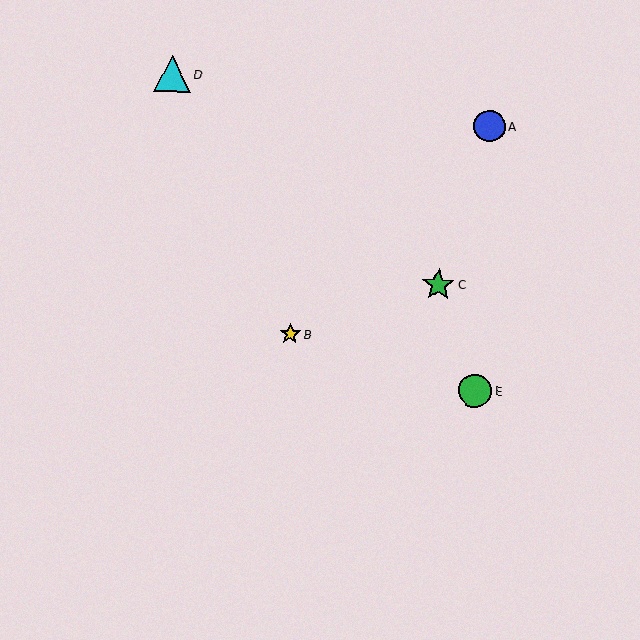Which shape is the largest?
The cyan triangle (labeled D) is the largest.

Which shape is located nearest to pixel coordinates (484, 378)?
The green circle (labeled E) at (475, 390) is nearest to that location.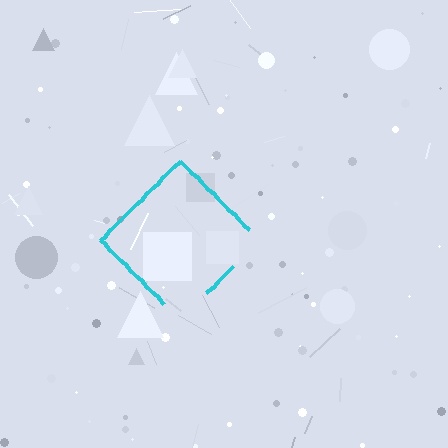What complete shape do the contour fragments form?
The contour fragments form a diamond.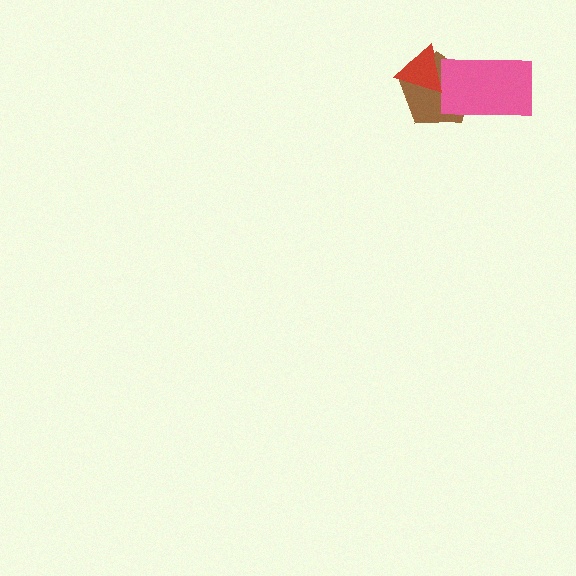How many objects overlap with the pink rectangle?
2 objects overlap with the pink rectangle.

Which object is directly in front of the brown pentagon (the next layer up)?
The pink rectangle is directly in front of the brown pentagon.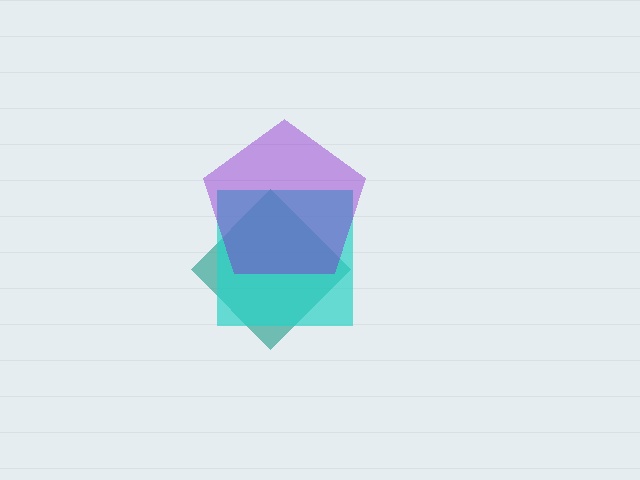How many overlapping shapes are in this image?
There are 3 overlapping shapes in the image.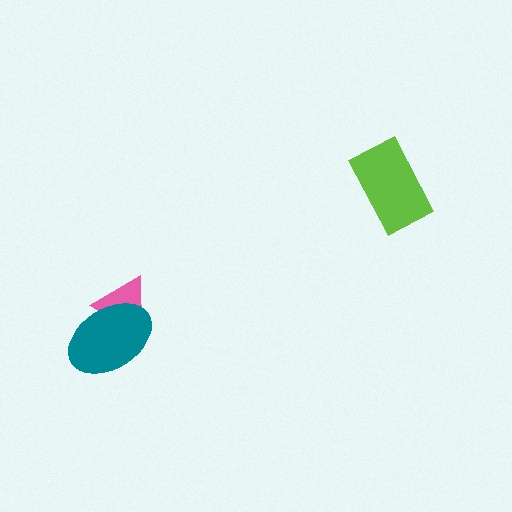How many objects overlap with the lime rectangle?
0 objects overlap with the lime rectangle.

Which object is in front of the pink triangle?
The teal ellipse is in front of the pink triangle.